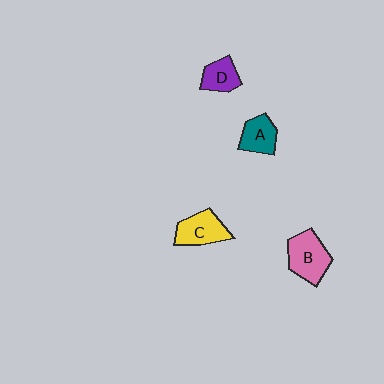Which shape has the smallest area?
Shape D (purple).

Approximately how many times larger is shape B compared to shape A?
Approximately 1.4 times.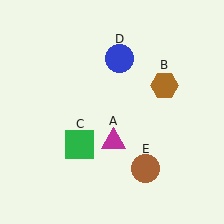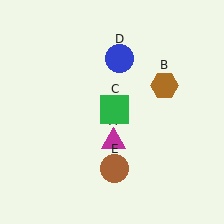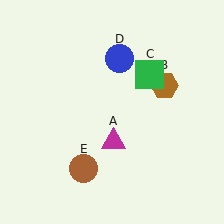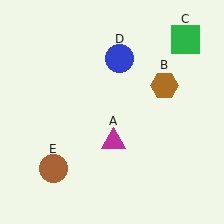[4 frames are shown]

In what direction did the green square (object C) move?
The green square (object C) moved up and to the right.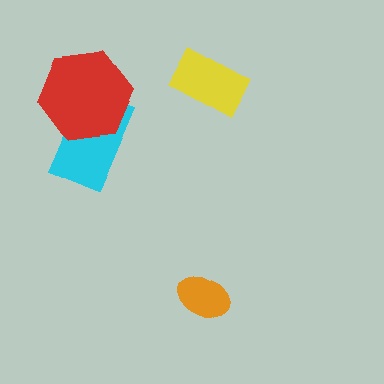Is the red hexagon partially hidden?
No, no other shape covers it.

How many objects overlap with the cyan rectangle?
1 object overlaps with the cyan rectangle.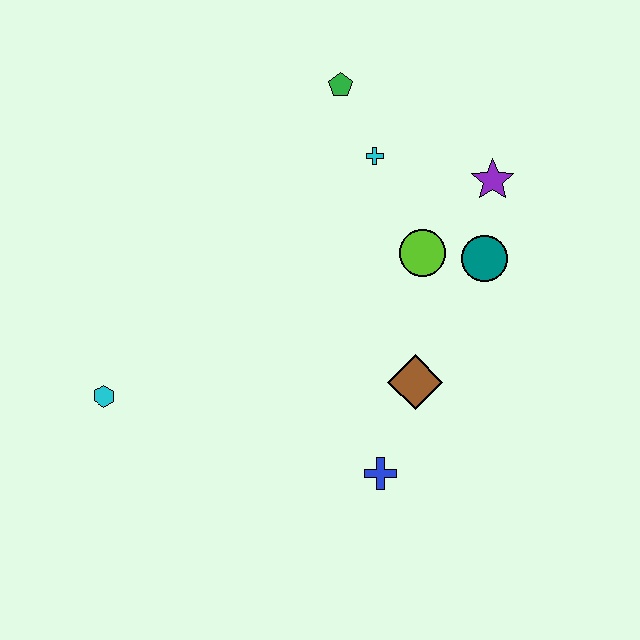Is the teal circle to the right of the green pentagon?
Yes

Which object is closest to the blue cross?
The brown diamond is closest to the blue cross.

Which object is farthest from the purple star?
The cyan hexagon is farthest from the purple star.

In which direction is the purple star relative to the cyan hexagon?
The purple star is to the right of the cyan hexagon.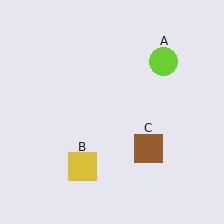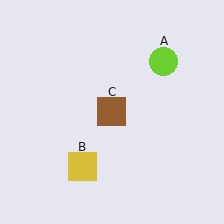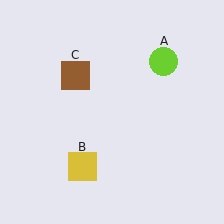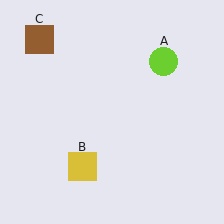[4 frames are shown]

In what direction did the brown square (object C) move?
The brown square (object C) moved up and to the left.